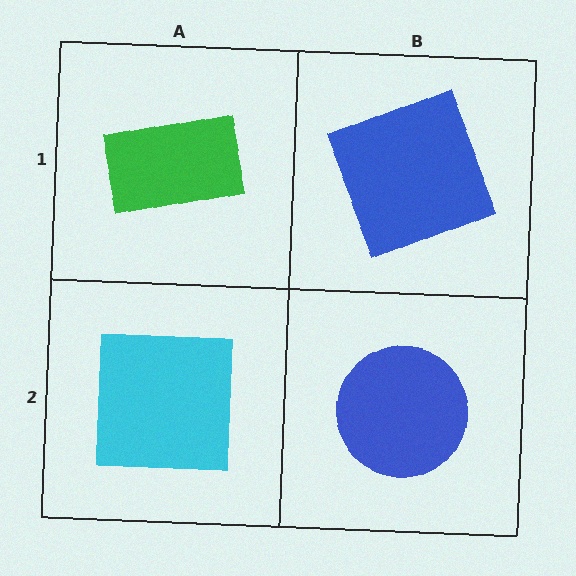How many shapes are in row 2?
2 shapes.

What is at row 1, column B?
A blue square.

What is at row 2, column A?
A cyan square.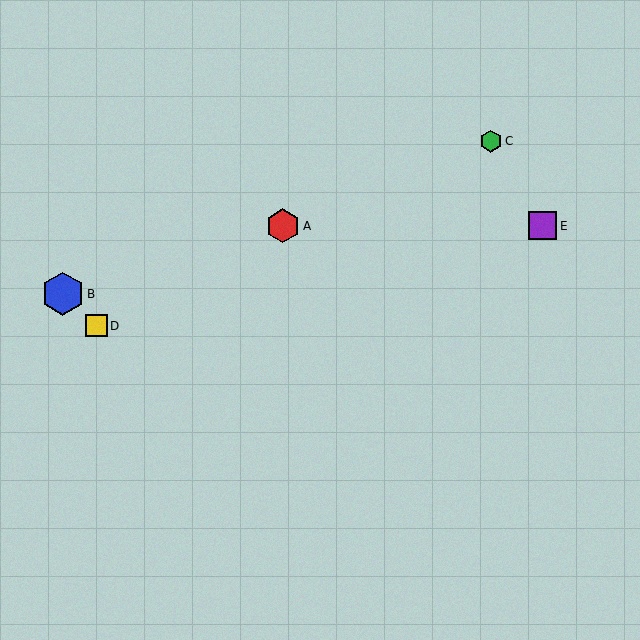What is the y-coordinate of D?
Object D is at y≈326.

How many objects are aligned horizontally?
2 objects (A, E) are aligned horizontally.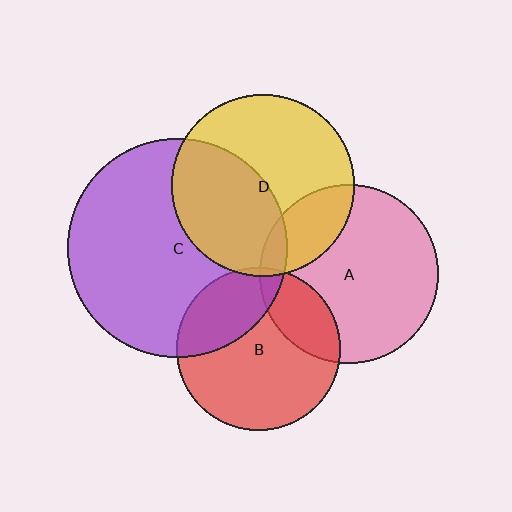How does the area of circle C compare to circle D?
Approximately 1.4 times.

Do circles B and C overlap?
Yes.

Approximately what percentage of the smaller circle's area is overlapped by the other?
Approximately 30%.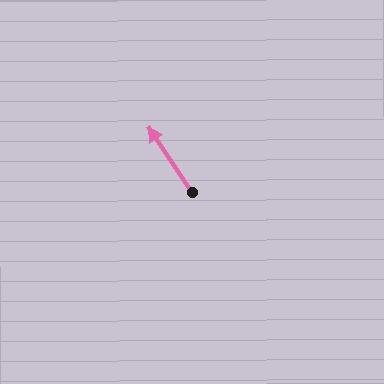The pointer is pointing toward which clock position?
Roughly 11 o'clock.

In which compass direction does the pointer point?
Northwest.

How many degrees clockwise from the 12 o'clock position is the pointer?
Approximately 326 degrees.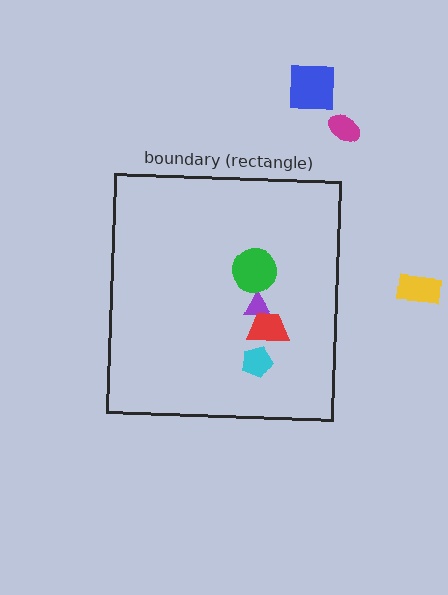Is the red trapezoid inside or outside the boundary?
Inside.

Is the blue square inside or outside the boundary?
Outside.